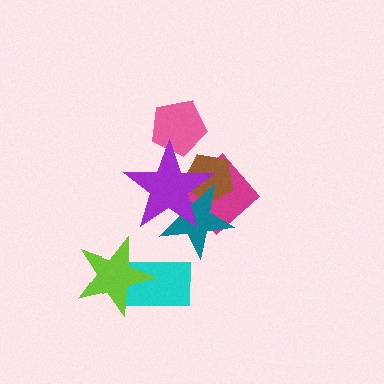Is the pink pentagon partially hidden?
Yes, it is partially covered by another shape.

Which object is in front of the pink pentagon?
The purple star is in front of the pink pentagon.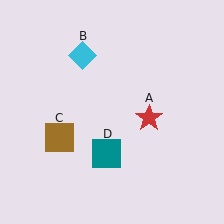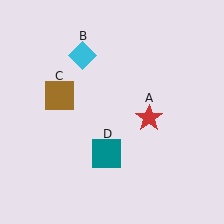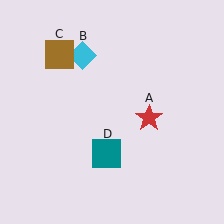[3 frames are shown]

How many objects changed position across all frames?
1 object changed position: brown square (object C).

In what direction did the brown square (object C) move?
The brown square (object C) moved up.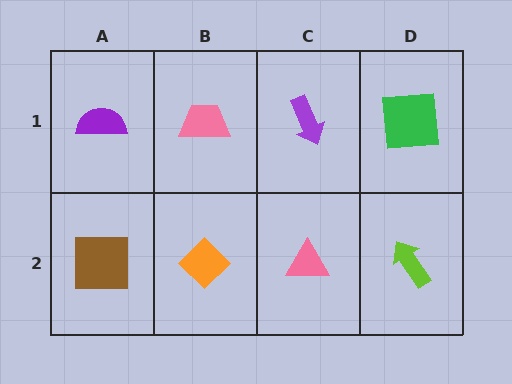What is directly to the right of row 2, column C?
A lime arrow.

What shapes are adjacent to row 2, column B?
A pink trapezoid (row 1, column B), a brown square (row 2, column A), a pink triangle (row 2, column C).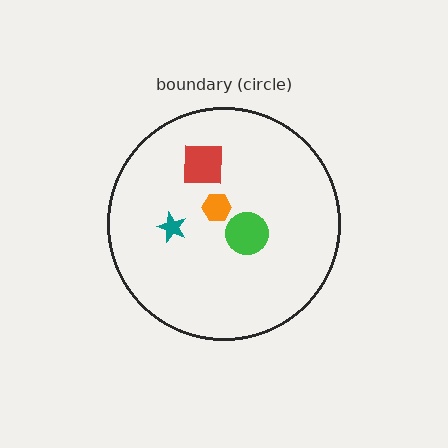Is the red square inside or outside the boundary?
Inside.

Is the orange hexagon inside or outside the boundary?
Inside.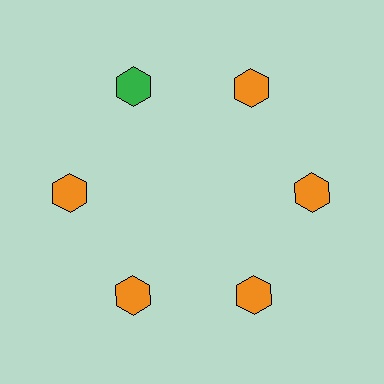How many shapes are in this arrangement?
There are 6 shapes arranged in a ring pattern.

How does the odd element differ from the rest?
It has a different color: green instead of orange.